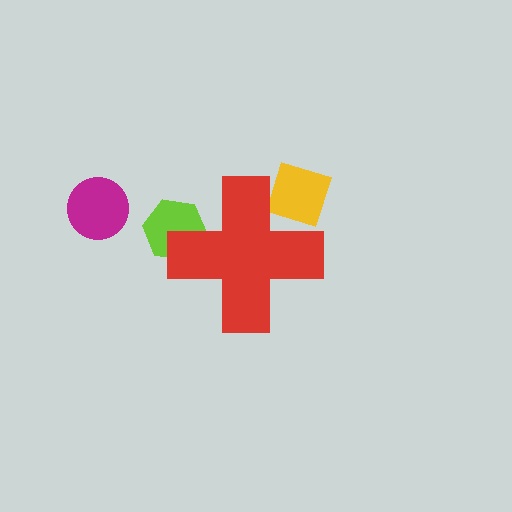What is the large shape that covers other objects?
A red cross.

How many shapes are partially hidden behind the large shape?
2 shapes are partially hidden.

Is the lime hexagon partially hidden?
Yes, the lime hexagon is partially hidden behind the red cross.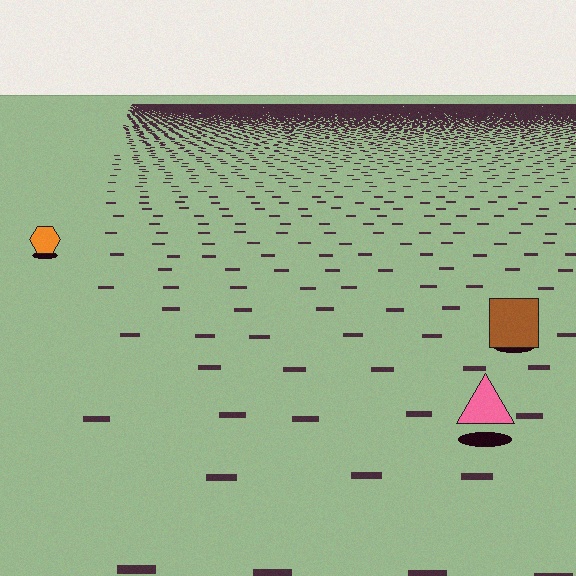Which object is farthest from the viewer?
The orange hexagon is farthest from the viewer. It appears smaller and the ground texture around it is denser.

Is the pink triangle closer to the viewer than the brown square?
Yes. The pink triangle is closer — you can tell from the texture gradient: the ground texture is coarser near it.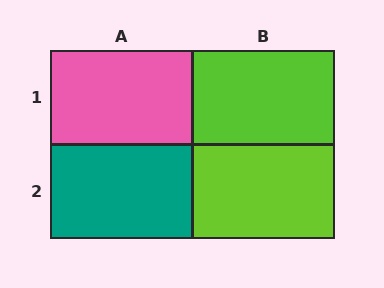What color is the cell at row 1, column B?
Lime.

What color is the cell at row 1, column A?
Pink.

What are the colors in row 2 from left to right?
Teal, lime.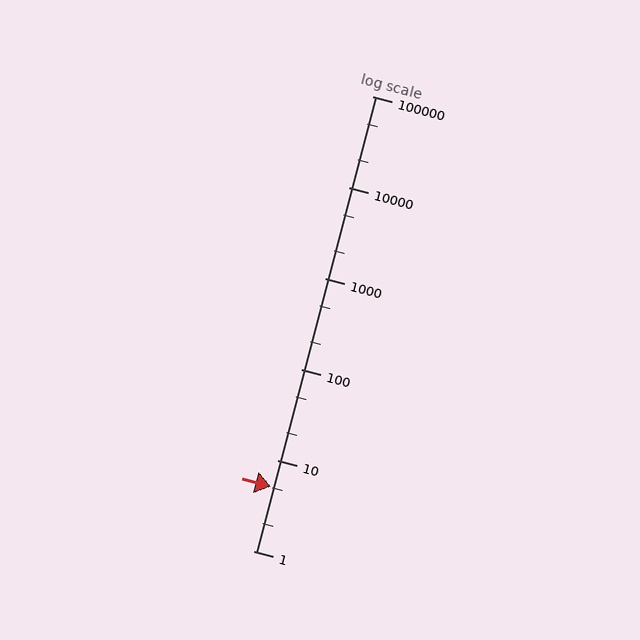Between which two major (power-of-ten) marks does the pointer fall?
The pointer is between 1 and 10.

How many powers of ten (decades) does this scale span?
The scale spans 5 decades, from 1 to 100000.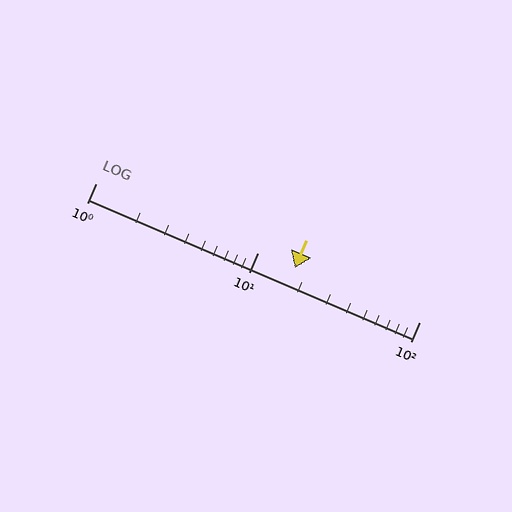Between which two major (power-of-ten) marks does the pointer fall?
The pointer is between 10 and 100.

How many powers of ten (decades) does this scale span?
The scale spans 2 decades, from 1 to 100.